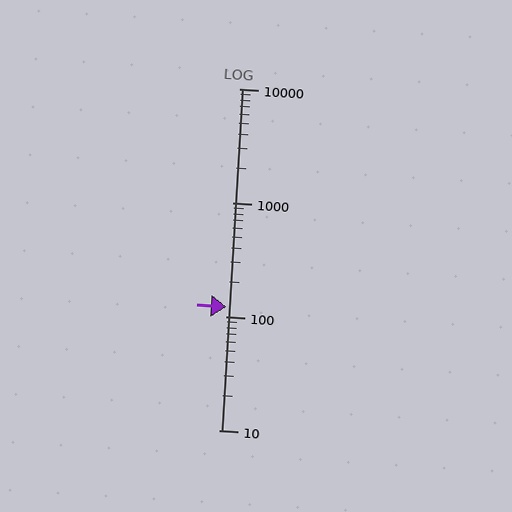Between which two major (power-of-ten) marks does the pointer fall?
The pointer is between 100 and 1000.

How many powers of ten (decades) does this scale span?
The scale spans 3 decades, from 10 to 10000.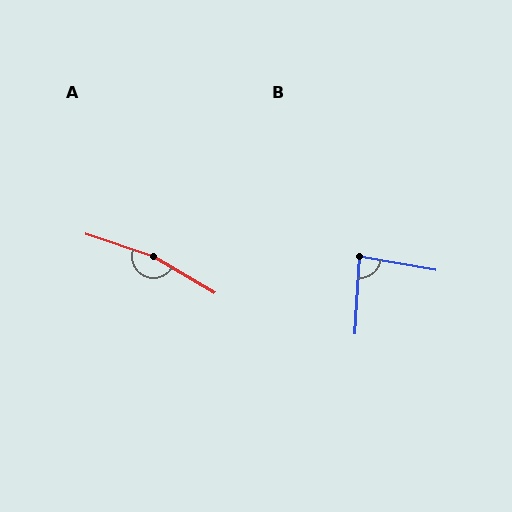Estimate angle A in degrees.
Approximately 167 degrees.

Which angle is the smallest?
B, at approximately 83 degrees.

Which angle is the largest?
A, at approximately 167 degrees.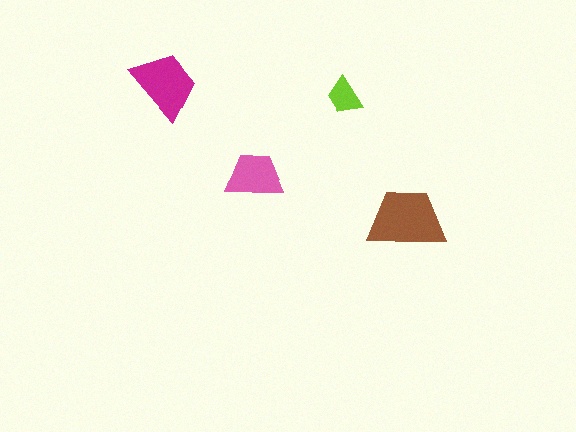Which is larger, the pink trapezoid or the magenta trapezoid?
The magenta one.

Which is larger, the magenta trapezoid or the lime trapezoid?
The magenta one.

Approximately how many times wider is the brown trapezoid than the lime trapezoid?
About 2 times wider.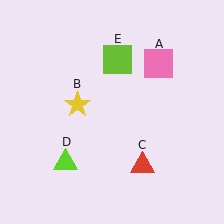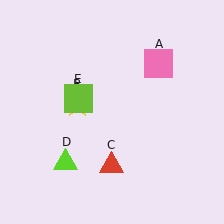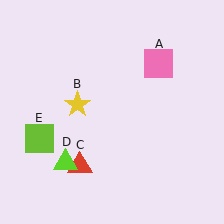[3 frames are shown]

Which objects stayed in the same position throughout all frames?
Pink square (object A) and yellow star (object B) and lime triangle (object D) remained stationary.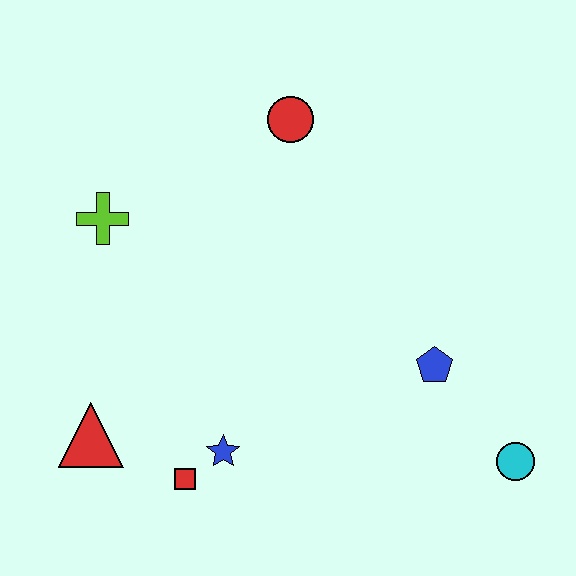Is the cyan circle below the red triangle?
Yes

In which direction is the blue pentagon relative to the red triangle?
The blue pentagon is to the right of the red triangle.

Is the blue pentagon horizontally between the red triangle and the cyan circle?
Yes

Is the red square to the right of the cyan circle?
No